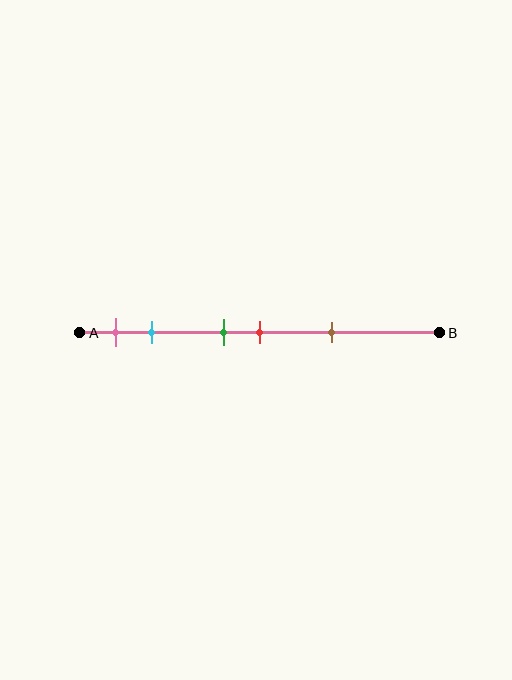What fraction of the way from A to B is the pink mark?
The pink mark is approximately 10% (0.1) of the way from A to B.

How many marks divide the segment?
There are 5 marks dividing the segment.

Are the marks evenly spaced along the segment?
No, the marks are not evenly spaced.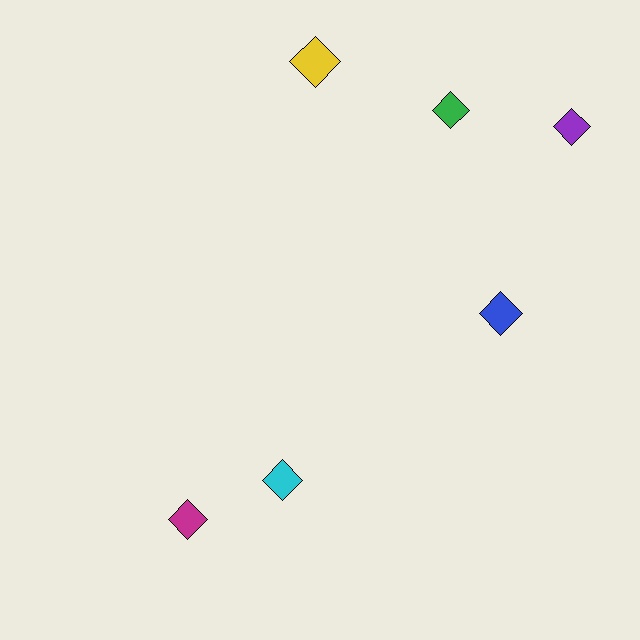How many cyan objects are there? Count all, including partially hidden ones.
There is 1 cyan object.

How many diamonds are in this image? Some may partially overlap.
There are 6 diamonds.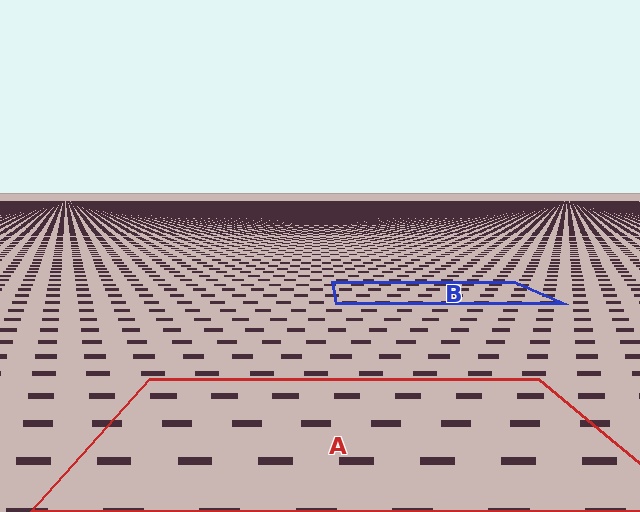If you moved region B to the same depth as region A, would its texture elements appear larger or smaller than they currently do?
They would appear larger. At a closer depth, the same texture elements are projected at a bigger on-screen size.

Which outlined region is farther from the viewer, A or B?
Region B is farther from the viewer — the texture elements inside it appear smaller and more densely packed.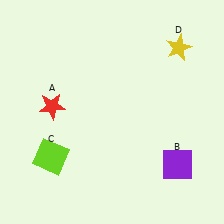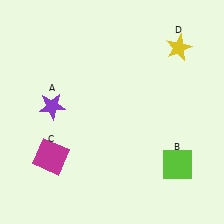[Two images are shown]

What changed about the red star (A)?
In Image 1, A is red. In Image 2, it changed to purple.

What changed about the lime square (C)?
In Image 1, C is lime. In Image 2, it changed to magenta.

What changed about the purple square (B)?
In Image 1, B is purple. In Image 2, it changed to lime.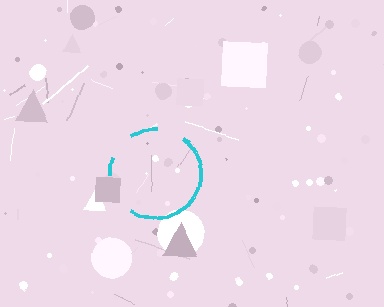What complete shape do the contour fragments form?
The contour fragments form a circle.